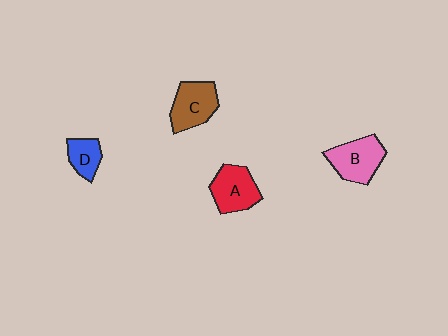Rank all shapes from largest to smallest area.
From largest to smallest: B (pink), C (brown), A (red), D (blue).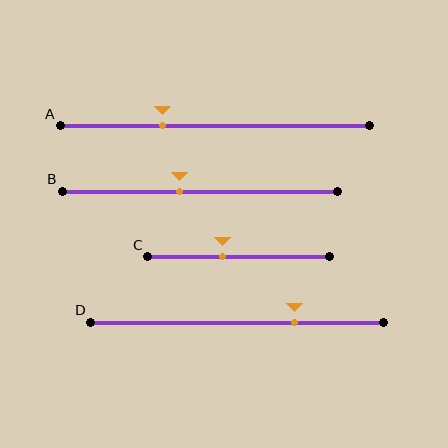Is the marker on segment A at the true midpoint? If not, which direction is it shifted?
No, the marker on segment A is shifted to the left by about 17% of the segment length.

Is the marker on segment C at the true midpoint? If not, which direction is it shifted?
No, the marker on segment C is shifted to the left by about 9% of the segment length.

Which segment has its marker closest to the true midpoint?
Segment B has its marker closest to the true midpoint.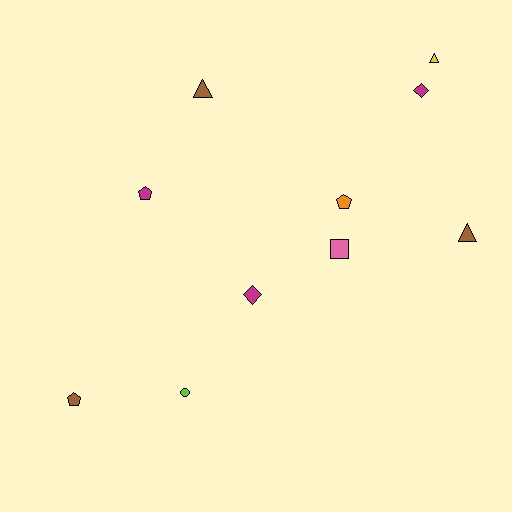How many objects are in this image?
There are 10 objects.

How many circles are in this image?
There is 1 circle.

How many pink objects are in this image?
There is 1 pink object.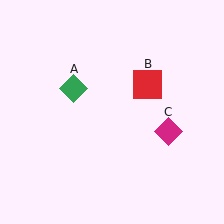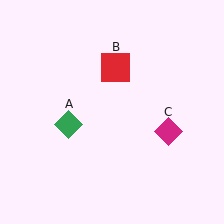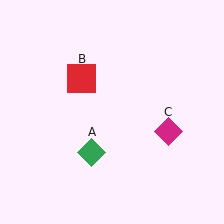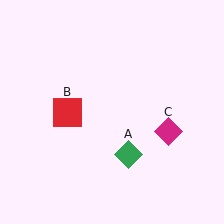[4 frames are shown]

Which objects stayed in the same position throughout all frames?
Magenta diamond (object C) remained stationary.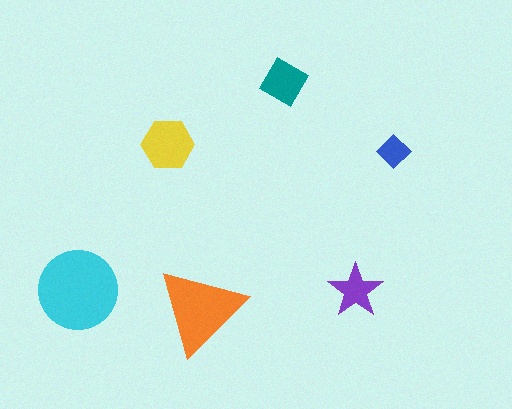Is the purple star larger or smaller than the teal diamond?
Smaller.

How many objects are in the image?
There are 6 objects in the image.